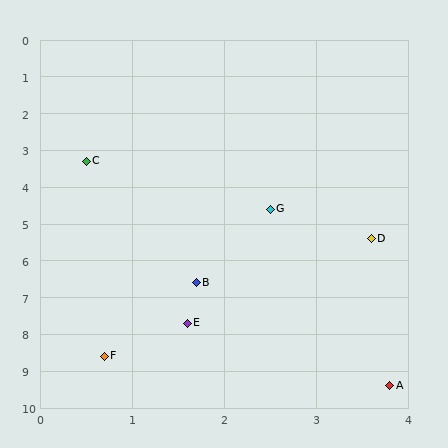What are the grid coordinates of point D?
Point D is at approximately (3.6, 5.4).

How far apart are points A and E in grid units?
Points A and E are about 2.8 grid units apart.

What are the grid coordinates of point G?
Point G is at approximately (2.5, 4.6).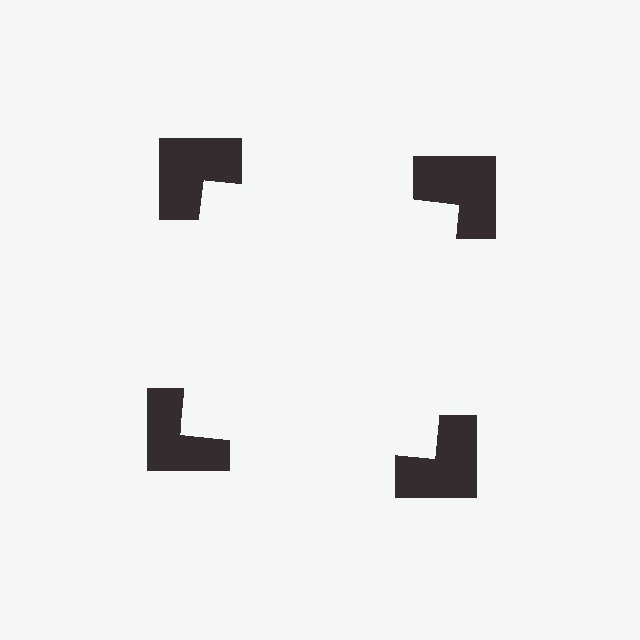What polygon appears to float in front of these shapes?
An illusory square — its edges are inferred from the aligned wedge cuts in the notched squares, not physically drawn.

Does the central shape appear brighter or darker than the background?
It typically appears slightly brighter than the background, even though no actual brightness change is drawn.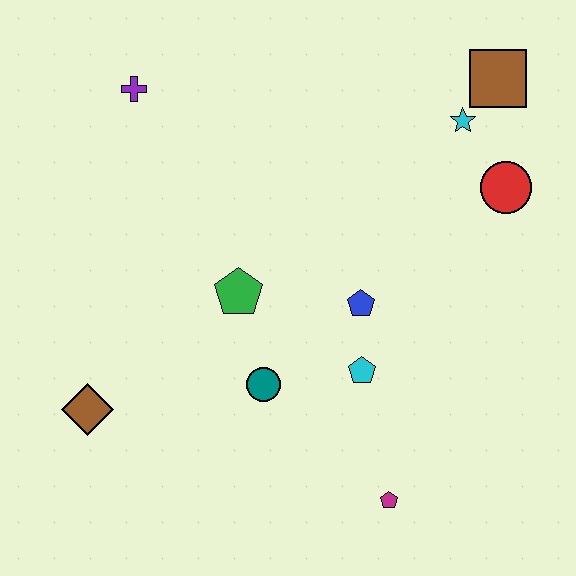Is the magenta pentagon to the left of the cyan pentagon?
No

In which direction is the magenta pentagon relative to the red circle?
The magenta pentagon is below the red circle.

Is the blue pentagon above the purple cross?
No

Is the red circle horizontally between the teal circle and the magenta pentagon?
No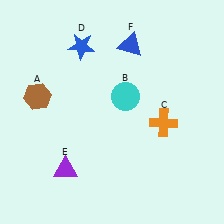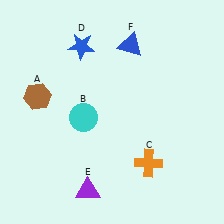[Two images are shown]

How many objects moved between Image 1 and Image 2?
3 objects moved between the two images.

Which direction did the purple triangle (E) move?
The purple triangle (E) moved right.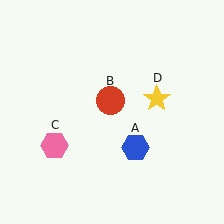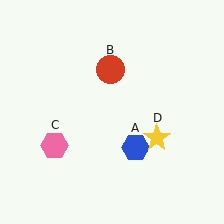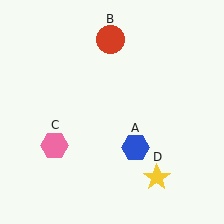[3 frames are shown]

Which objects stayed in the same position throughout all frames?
Blue hexagon (object A) and pink hexagon (object C) remained stationary.